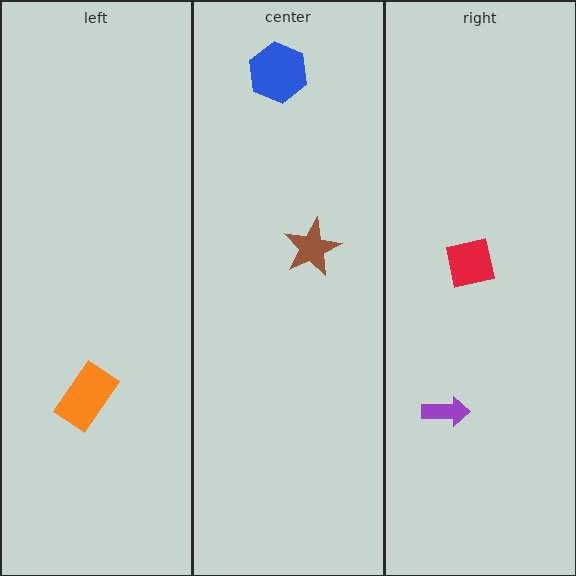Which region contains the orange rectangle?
The left region.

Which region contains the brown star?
The center region.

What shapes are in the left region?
The orange rectangle.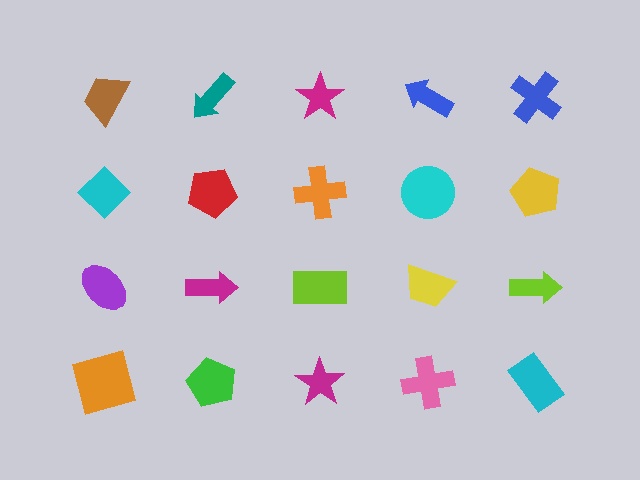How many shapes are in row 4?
5 shapes.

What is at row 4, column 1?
An orange square.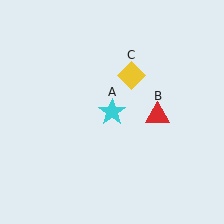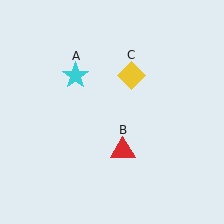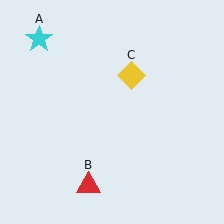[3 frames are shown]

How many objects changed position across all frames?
2 objects changed position: cyan star (object A), red triangle (object B).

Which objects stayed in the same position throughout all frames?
Yellow diamond (object C) remained stationary.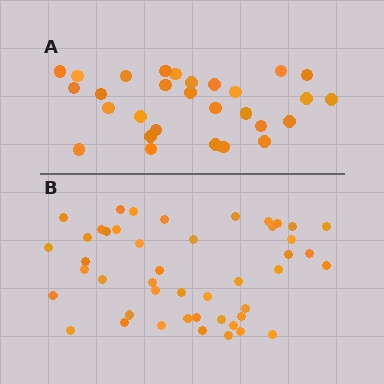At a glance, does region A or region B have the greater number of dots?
Region B (the bottom region) has more dots.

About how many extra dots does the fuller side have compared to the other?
Region B has approximately 15 more dots than region A.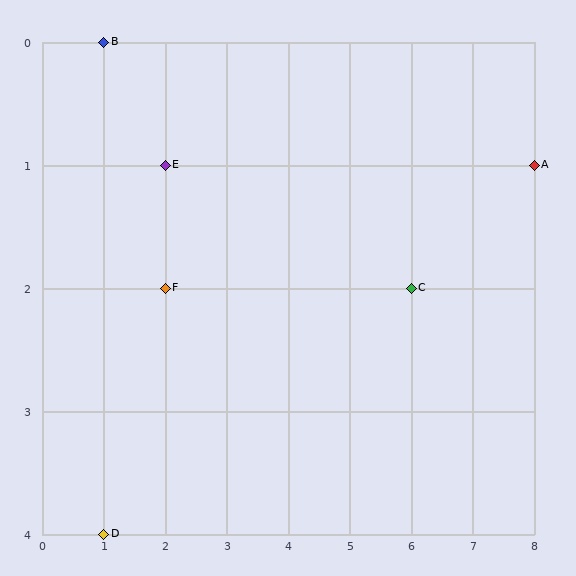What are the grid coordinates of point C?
Point C is at grid coordinates (6, 2).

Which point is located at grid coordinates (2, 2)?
Point F is at (2, 2).